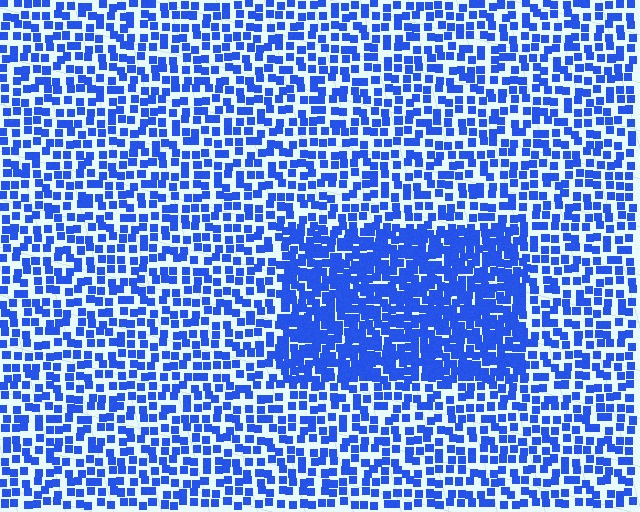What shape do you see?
I see a rectangle.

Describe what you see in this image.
The image contains small blue elements arranged at two different densities. A rectangle-shaped region is visible where the elements are more densely packed than the surrounding area.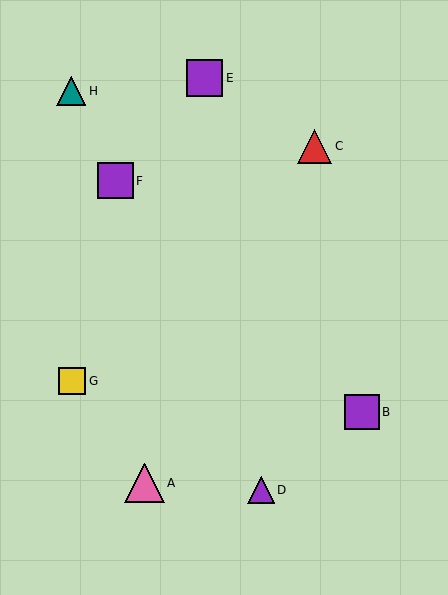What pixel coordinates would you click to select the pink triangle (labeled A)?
Click at (144, 483) to select the pink triangle A.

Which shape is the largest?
The pink triangle (labeled A) is the largest.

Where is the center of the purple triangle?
The center of the purple triangle is at (261, 490).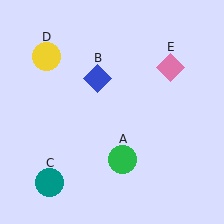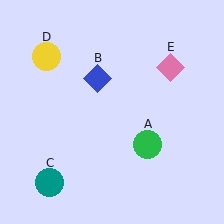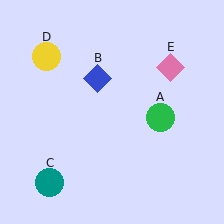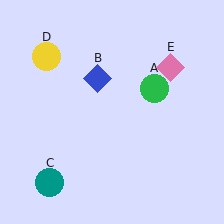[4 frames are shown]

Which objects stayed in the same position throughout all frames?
Blue diamond (object B) and teal circle (object C) and yellow circle (object D) and pink diamond (object E) remained stationary.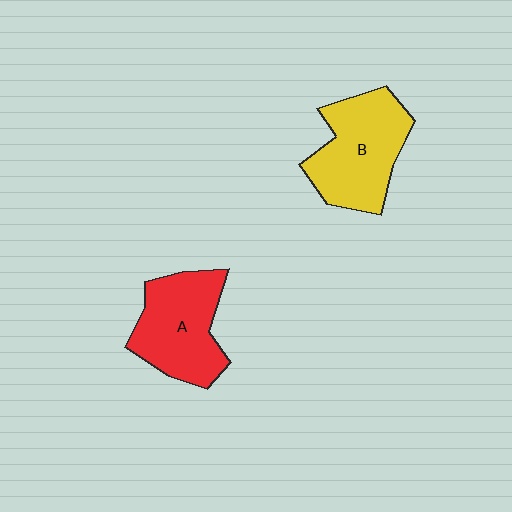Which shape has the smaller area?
Shape A (red).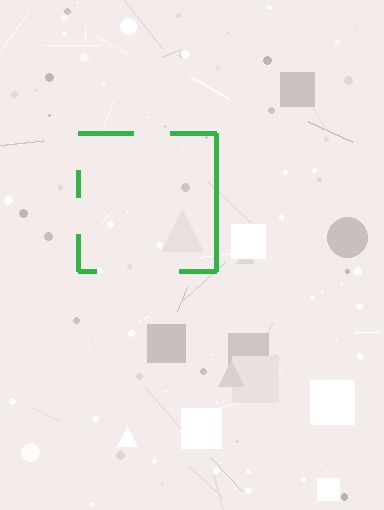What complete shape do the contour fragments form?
The contour fragments form a square.